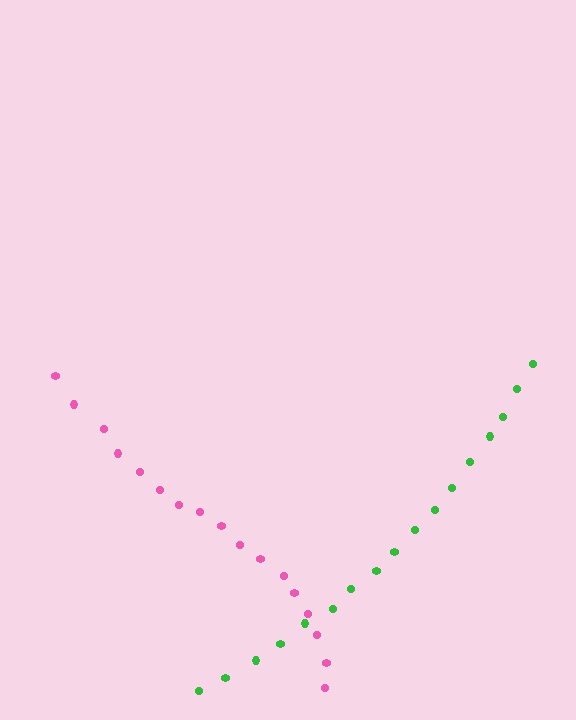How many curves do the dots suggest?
There are 2 distinct paths.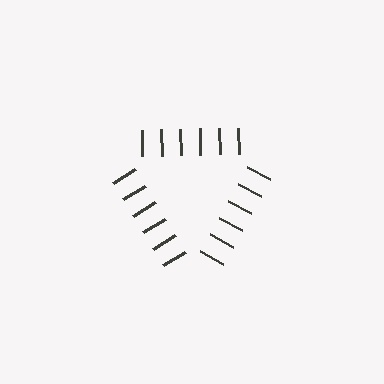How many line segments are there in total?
18 — 6 along each of the 3 edges.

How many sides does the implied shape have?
3 sides — the line-ends trace a triangle.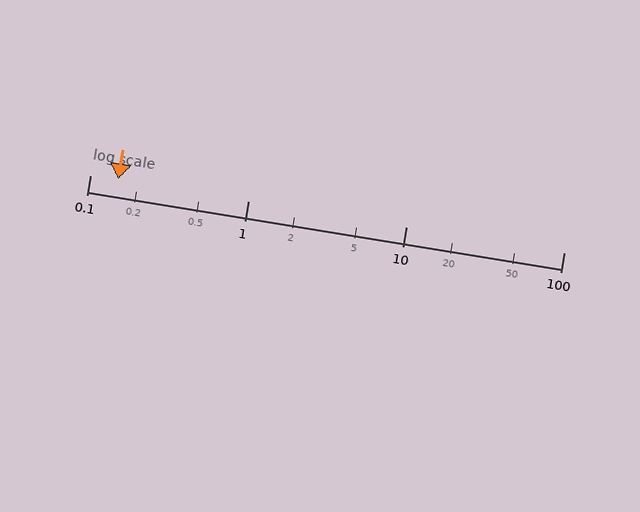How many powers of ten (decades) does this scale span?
The scale spans 3 decades, from 0.1 to 100.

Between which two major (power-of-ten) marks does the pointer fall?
The pointer is between 0.1 and 1.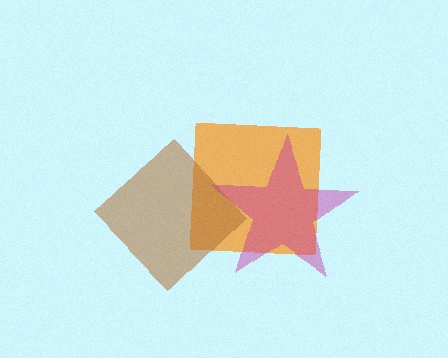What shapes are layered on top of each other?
The layered shapes are: an orange square, a brown diamond, a magenta star.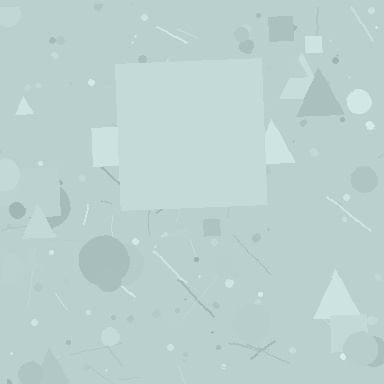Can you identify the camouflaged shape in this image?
The camouflaged shape is a square.